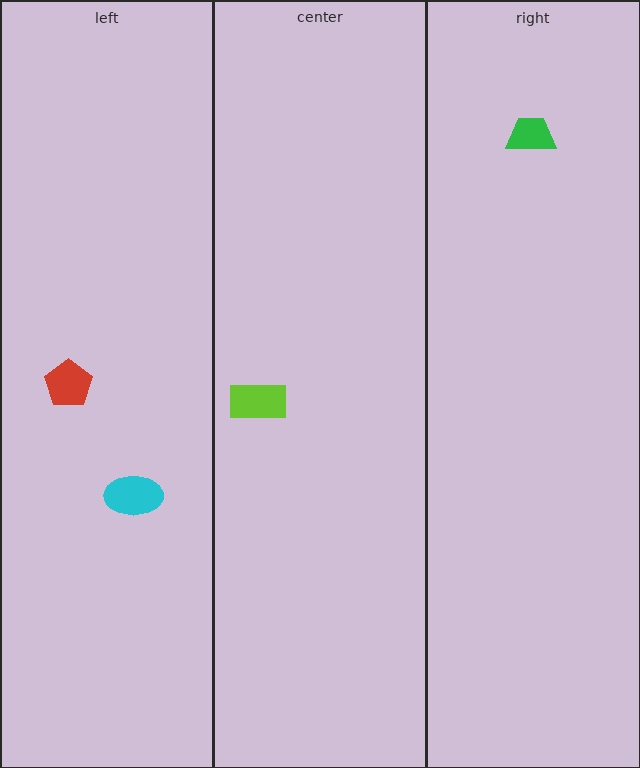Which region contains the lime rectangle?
The center region.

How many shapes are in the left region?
2.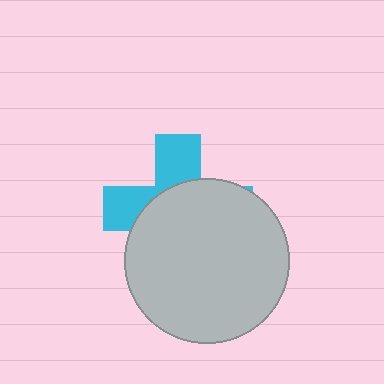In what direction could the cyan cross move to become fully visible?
The cyan cross could move up. That would shift it out from behind the light gray circle entirely.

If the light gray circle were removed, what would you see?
You would see the complete cyan cross.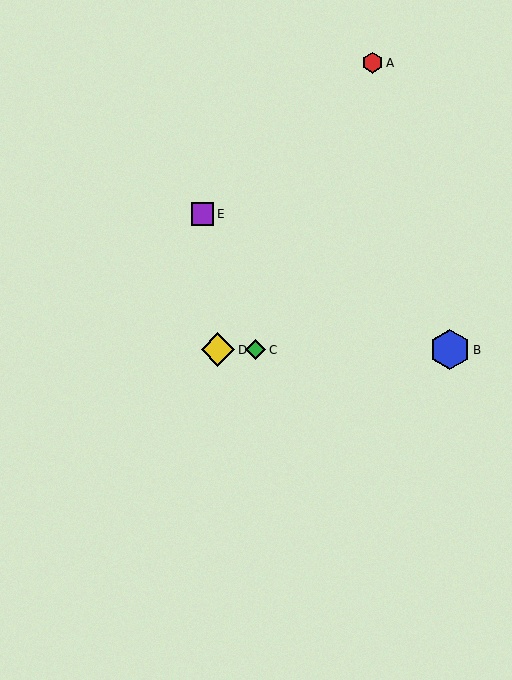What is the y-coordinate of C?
Object C is at y≈350.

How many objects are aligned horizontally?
3 objects (B, C, D) are aligned horizontally.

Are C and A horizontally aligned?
No, C is at y≈350 and A is at y≈63.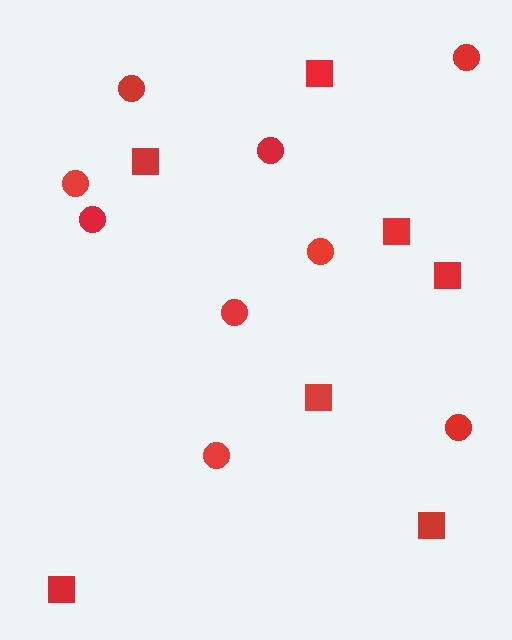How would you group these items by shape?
There are 2 groups: one group of circles (9) and one group of squares (7).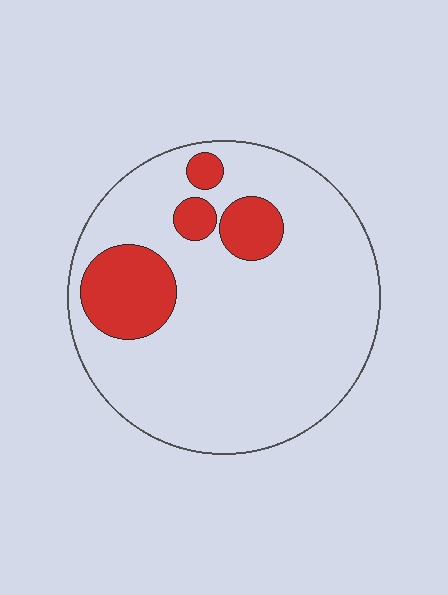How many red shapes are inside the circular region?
4.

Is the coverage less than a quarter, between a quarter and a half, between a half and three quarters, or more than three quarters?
Less than a quarter.